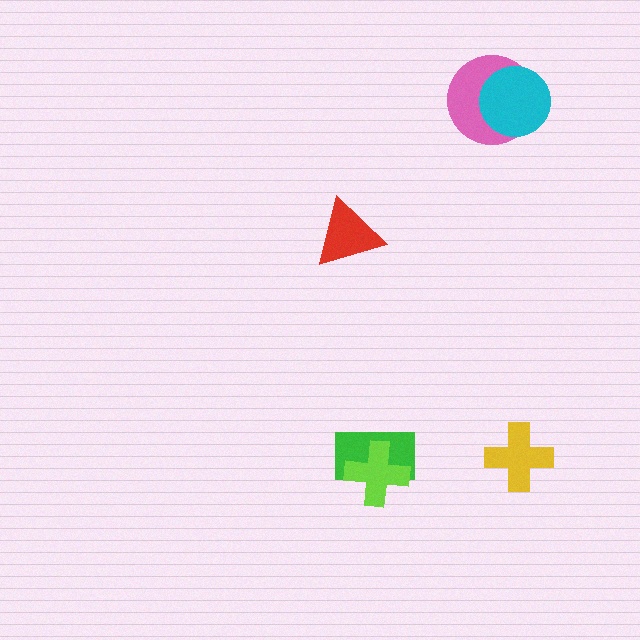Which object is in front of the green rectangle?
The lime cross is in front of the green rectangle.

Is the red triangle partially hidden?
No, no other shape covers it.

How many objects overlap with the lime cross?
1 object overlaps with the lime cross.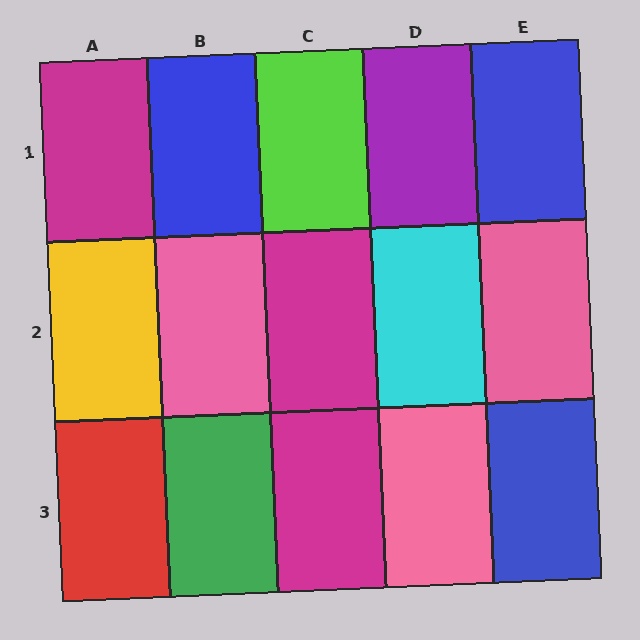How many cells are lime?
1 cell is lime.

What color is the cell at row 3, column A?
Red.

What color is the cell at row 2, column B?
Pink.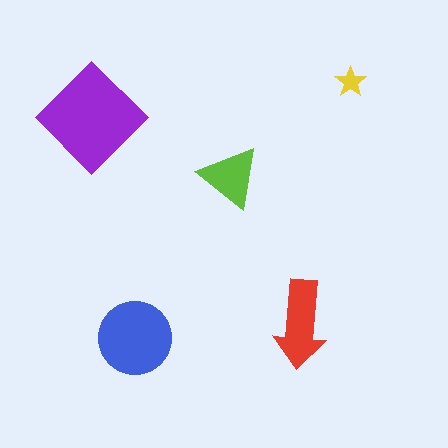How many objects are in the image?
There are 5 objects in the image.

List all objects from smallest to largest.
The yellow star, the lime triangle, the red arrow, the blue circle, the purple diamond.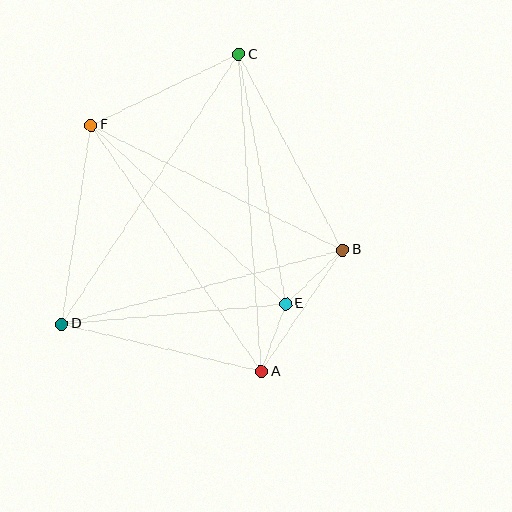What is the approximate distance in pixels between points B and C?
The distance between B and C is approximately 222 pixels.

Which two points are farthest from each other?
Points C and D are farthest from each other.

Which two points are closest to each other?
Points A and E are closest to each other.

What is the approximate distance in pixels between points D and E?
The distance between D and E is approximately 224 pixels.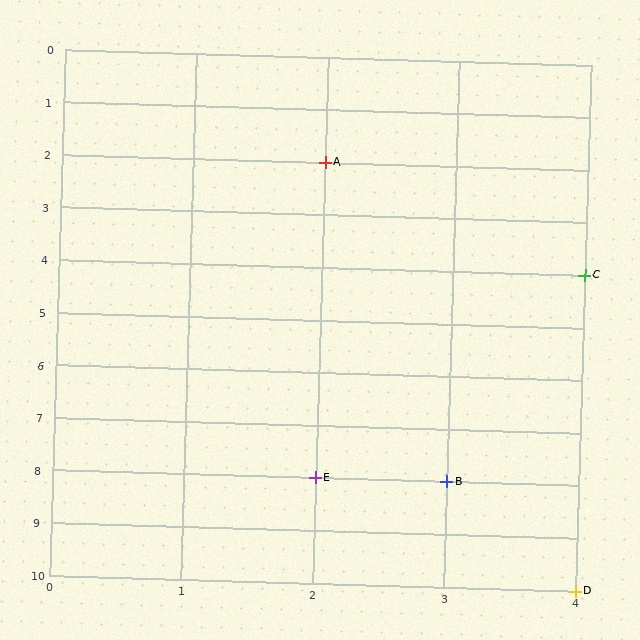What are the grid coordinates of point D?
Point D is at grid coordinates (4, 10).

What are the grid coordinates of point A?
Point A is at grid coordinates (2, 2).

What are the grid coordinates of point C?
Point C is at grid coordinates (4, 4).